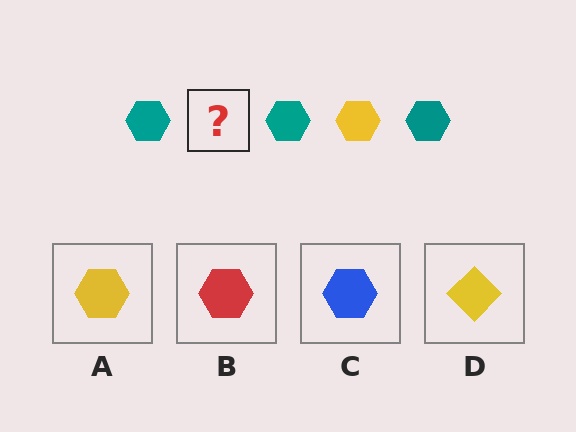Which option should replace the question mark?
Option A.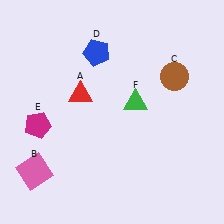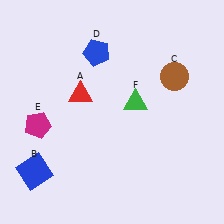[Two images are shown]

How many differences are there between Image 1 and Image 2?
There is 1 difference between the two images.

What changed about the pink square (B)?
In Image 1, B is pink. In Image 2, it changed to blue.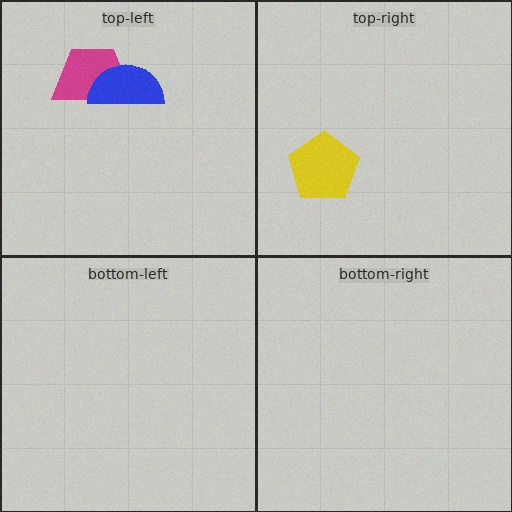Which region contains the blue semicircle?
The top-left region.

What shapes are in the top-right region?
The yellow pentagon.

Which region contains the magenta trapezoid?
The top-left region.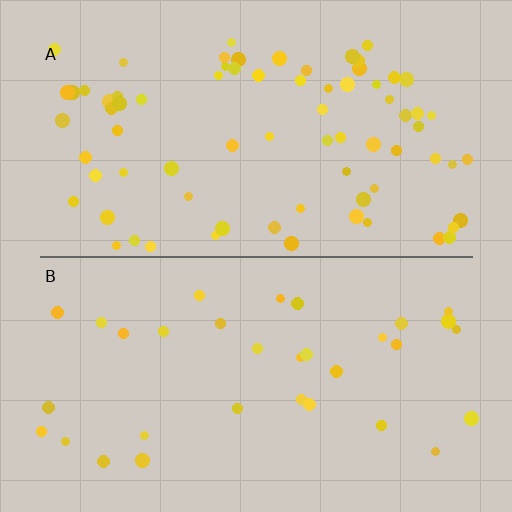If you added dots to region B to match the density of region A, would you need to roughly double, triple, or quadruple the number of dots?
Approximately double.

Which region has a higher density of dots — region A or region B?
A (the top).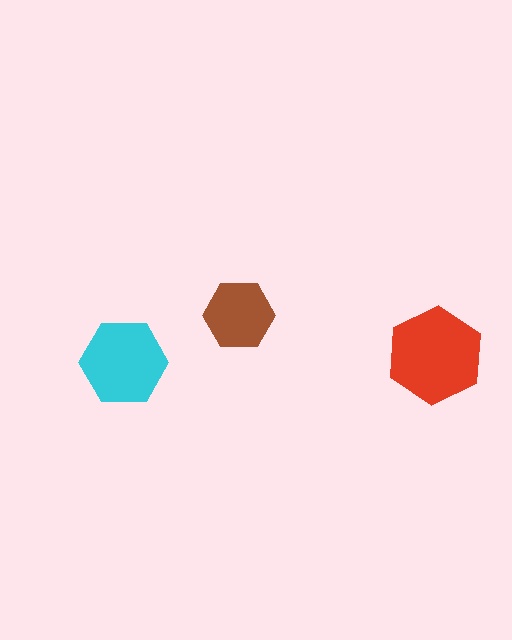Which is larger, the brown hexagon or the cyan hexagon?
The cyan one.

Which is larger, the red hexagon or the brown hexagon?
The red one.